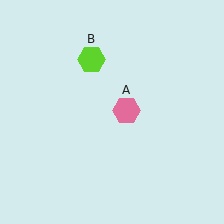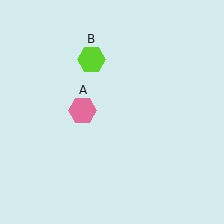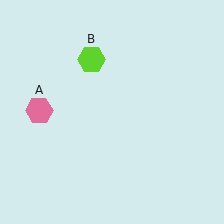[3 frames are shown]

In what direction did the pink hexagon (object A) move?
The pink hexagon (object A) moved left.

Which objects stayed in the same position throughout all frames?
Lime hexagon (object B) remained stationary.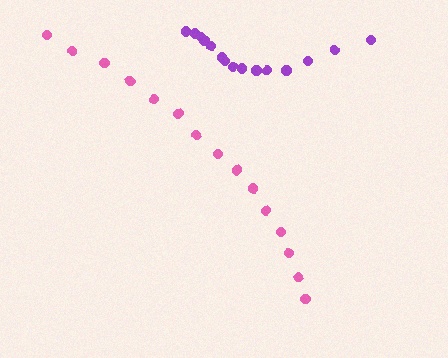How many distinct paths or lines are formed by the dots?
There are 2 distinct paths.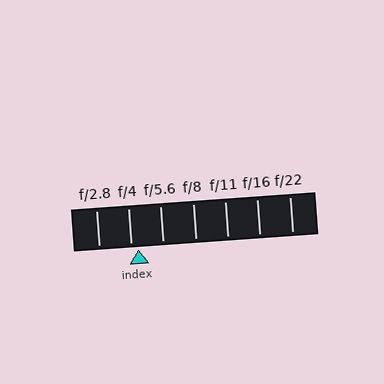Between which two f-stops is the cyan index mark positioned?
The index mark is between f/4 and f/5.6.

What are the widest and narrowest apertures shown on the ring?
The widest aperture shown is f/2.8 and the narrowest is f/22.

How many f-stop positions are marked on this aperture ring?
There are 7 f-stop positions marked.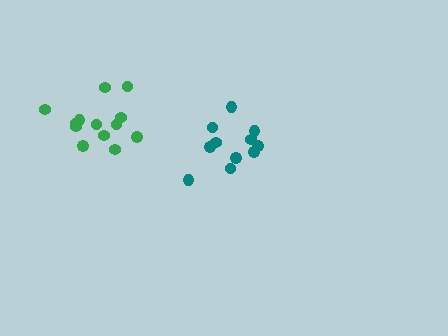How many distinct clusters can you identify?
There are 2 distinct clusters.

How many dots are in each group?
Group 1: 13 dots, Group 2: 11 dots (24 total).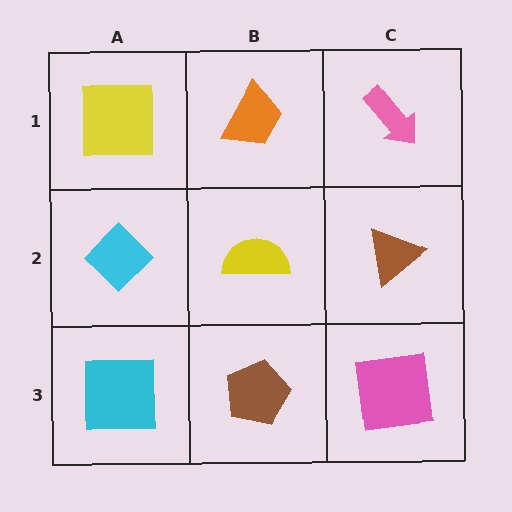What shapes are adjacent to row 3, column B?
A yellow semicircle (row 2, column B), a cyan square (row 3, column A), a pink square (row 3, column C).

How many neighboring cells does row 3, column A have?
2.